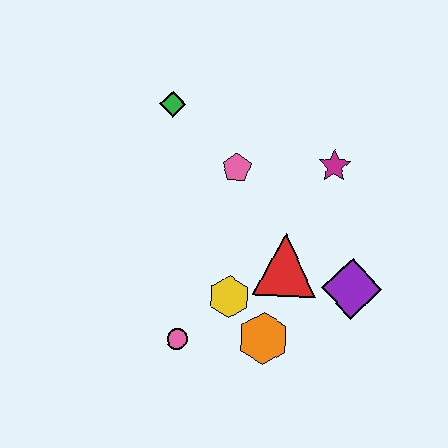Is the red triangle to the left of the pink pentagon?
No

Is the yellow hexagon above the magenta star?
No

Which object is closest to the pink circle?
The yellow hexagon is closest to the pink circle.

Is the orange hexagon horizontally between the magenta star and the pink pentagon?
Yes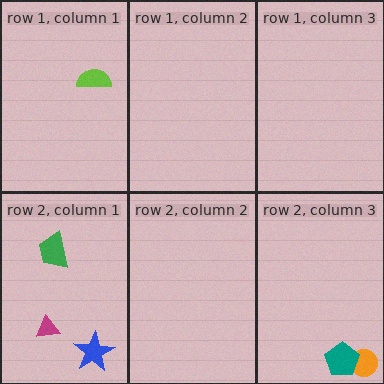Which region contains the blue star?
The row 2, column 1 region.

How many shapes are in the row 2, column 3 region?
2.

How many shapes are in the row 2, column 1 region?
3.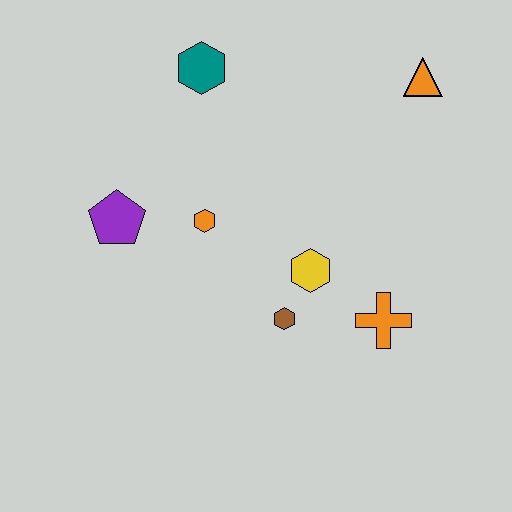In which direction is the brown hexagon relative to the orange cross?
The brown hexagon is to the left of the orange cross.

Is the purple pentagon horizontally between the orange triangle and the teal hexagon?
No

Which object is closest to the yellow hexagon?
The brown hexagon is closest to the yellow hexagon.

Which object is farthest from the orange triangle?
The purple pentagon is farthest from the orange triangle.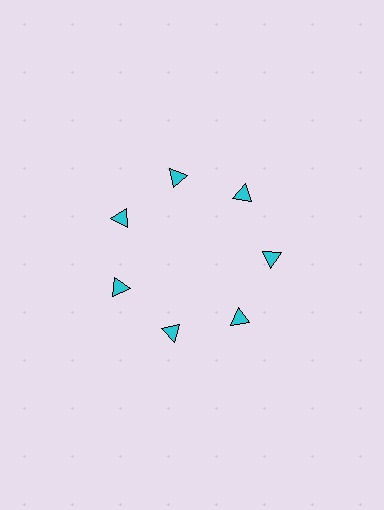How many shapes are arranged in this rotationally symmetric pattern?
There are 7 shapes, arranged in 7 groups of 1.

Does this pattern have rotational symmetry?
Yes, this pattern has 7-fold rotational symmetry. It looks the same after rotating 51 degrees around the center.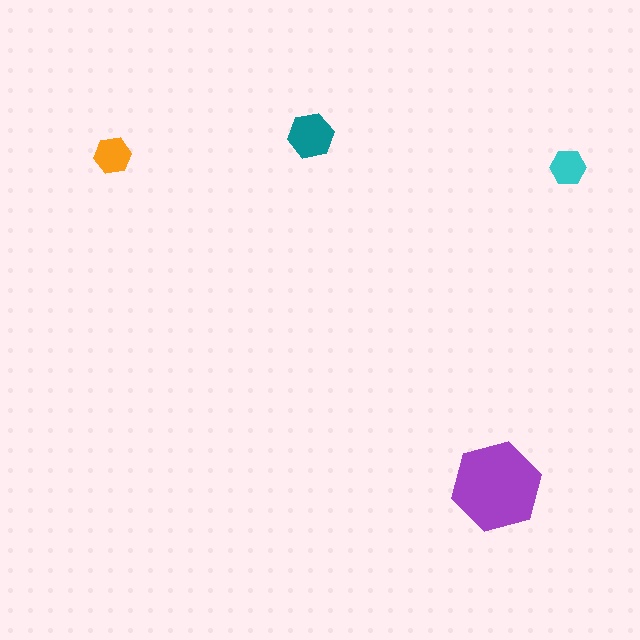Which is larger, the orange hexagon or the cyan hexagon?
The orange one.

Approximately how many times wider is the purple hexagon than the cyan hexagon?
About 2.5 times wider.